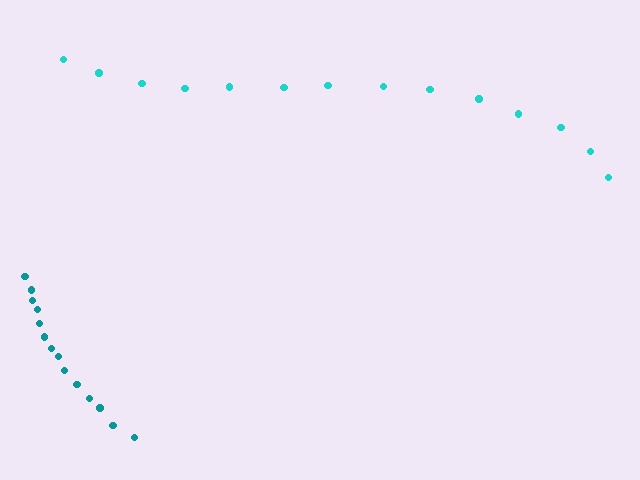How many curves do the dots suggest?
There are 2 distinct paths.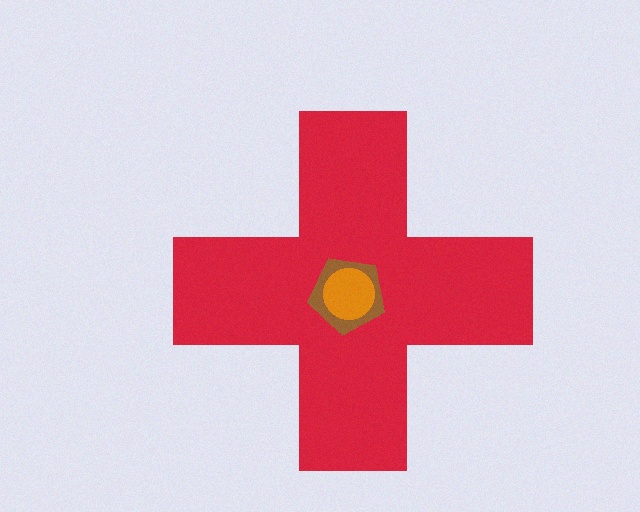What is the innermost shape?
The orange circle.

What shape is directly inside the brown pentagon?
The orange circle.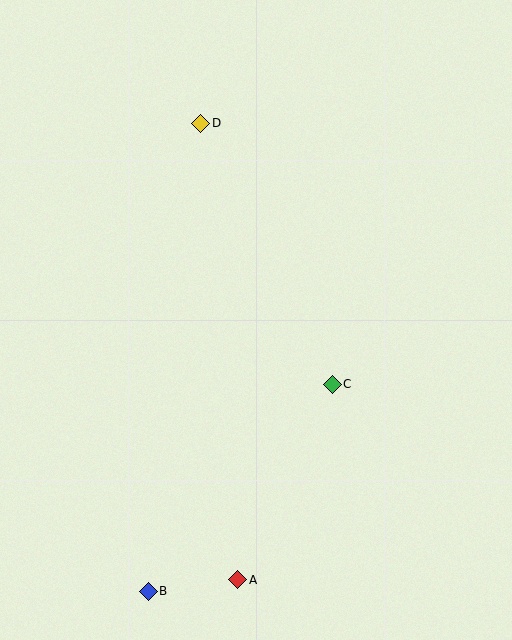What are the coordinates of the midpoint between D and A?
The midpoint between D and A is at (219, 352).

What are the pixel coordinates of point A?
Point A is at (238, 580).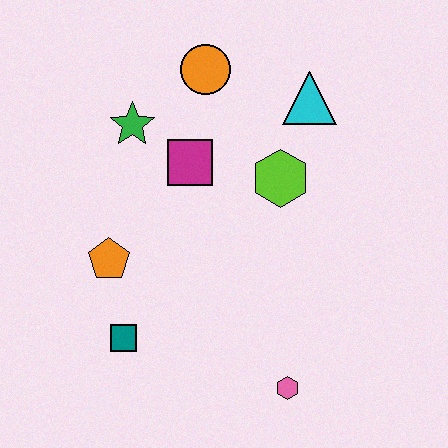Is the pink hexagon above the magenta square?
No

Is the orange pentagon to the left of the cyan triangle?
Yes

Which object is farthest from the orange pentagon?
The cyan triangle is farthest from the orange pentagon.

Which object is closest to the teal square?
The orange pentagon is closest to the teal square.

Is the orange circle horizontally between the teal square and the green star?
No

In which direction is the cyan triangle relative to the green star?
The cyan triangle is to the right of the green star.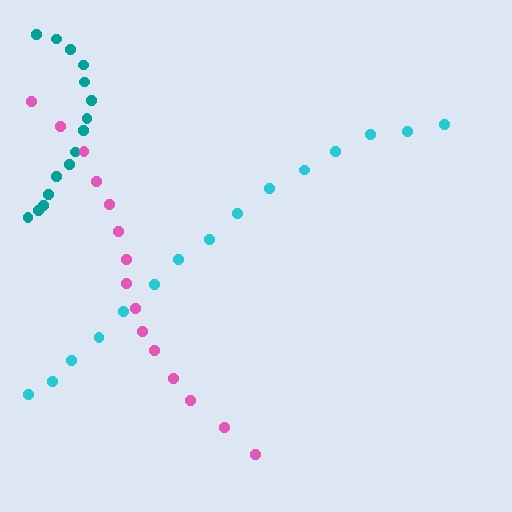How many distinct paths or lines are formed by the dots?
There are 3 distinct paths.